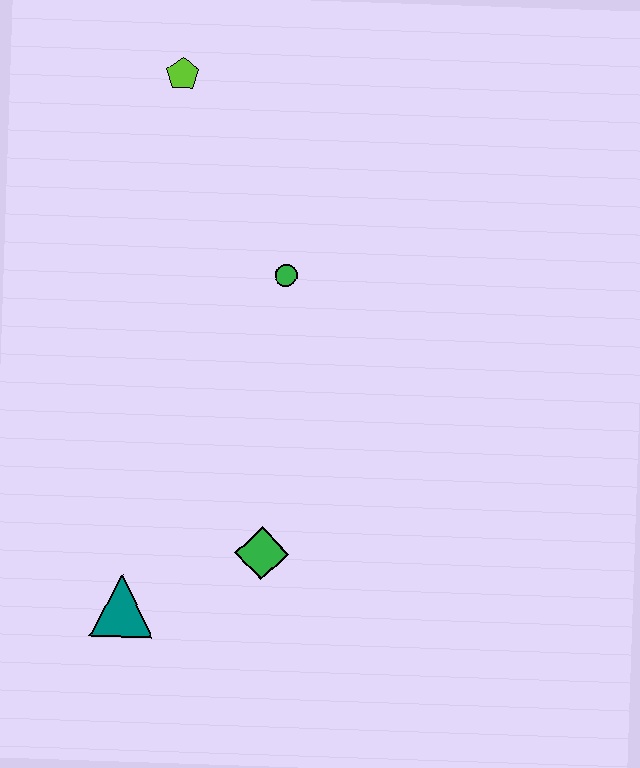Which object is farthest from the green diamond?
The lime pentagon is farthest from the green diamond.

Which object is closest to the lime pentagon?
The green circle is closest to the lime pentagon.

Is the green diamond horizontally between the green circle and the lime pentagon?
Yes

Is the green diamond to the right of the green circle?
No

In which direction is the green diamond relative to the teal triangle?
The green diamond is to the right of the teal triangle.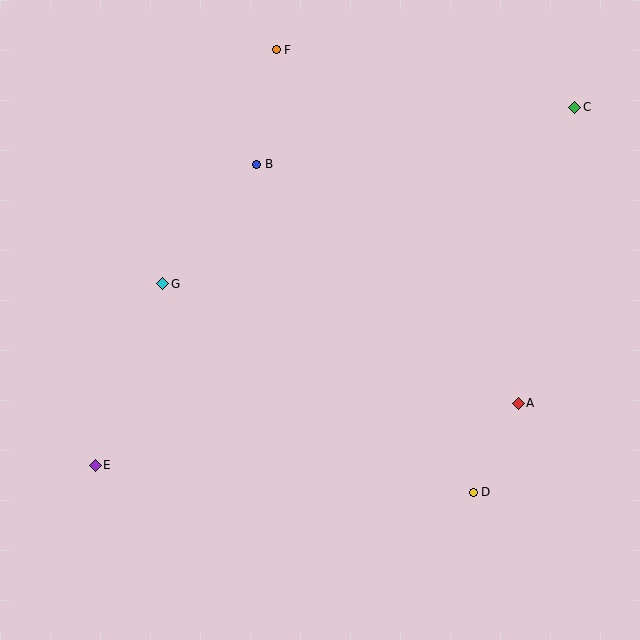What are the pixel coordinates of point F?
Point F is at (276, 50).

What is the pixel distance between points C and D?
The distance between C and D is 398 pixels.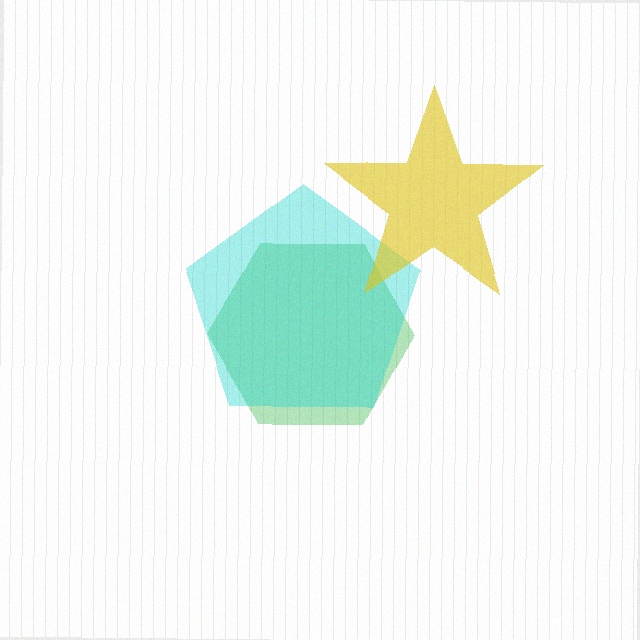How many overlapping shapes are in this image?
There are 3 overlapping shapes in the image.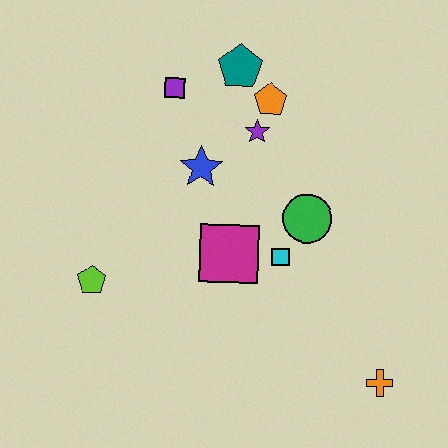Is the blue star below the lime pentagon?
No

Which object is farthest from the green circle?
The lime pentagon is farthest from the green circle.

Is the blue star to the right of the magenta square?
No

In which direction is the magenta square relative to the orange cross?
The magenta square is to the left of the orange cross.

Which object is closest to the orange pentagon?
The purple star is closest to the orange pentagon.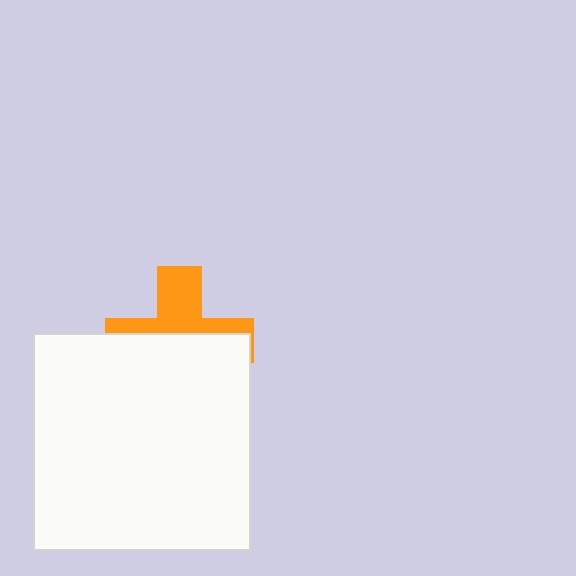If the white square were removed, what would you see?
You would see the complete orange cross.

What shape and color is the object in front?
The object in front is a white square.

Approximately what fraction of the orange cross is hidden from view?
Roughly 59% of the orange cross is hidden behind the white square.